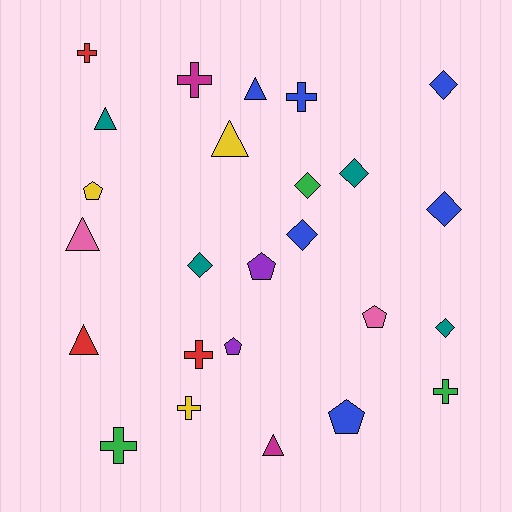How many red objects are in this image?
There are 3 red objects.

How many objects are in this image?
There are 25 objects.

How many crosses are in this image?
There are 7 crosses.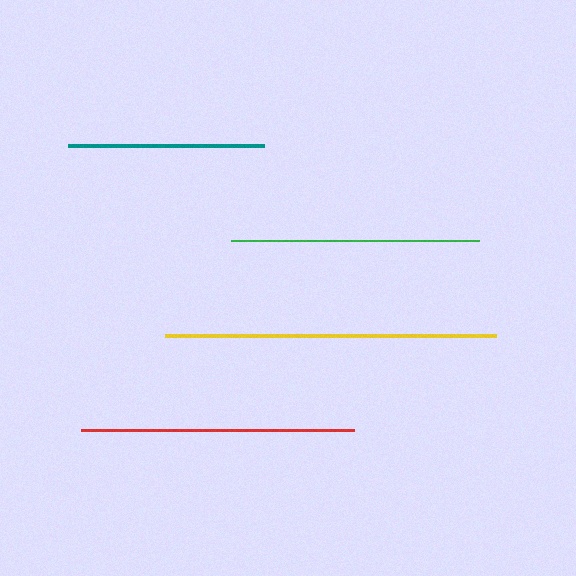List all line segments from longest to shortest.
From longest to shortest: yellow, red, green, teal.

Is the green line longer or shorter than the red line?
The red line is longer than the green line.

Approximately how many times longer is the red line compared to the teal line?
The red line is approximately 1.4 times the length of the teal line.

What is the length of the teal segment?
The teal segment is approximately 196 pixels long.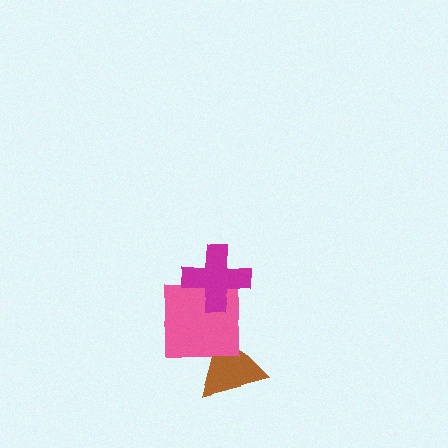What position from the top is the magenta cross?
The magenta cross is 1st from the top.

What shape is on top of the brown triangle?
The pink square is on top of the brown triangle.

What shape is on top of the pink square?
The magenta cross is on top of the pink square.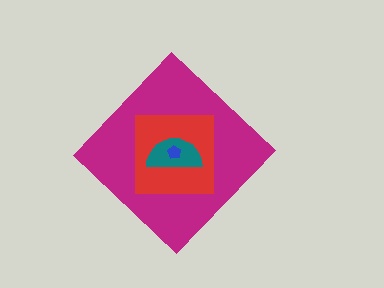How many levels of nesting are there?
4.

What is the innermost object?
The blue pentagon.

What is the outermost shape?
The magenta diamond.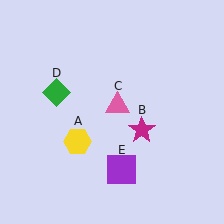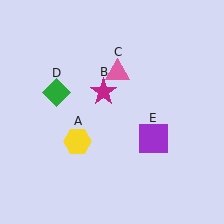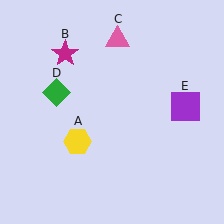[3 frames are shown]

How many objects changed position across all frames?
3 objects changed position: magenta star (object B), pink triangle (object C), purple square (object E).